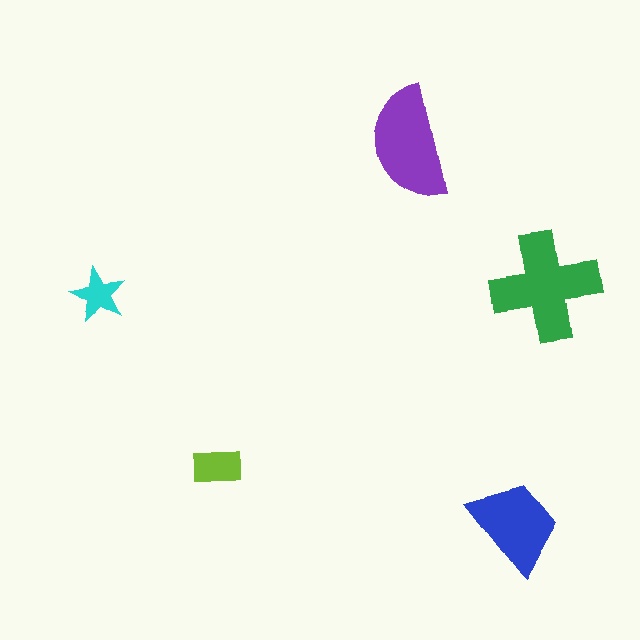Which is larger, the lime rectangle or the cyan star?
The lime rectangle.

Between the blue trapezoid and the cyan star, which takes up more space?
The blue trapezoid.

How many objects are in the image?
There are 5 objects in the image.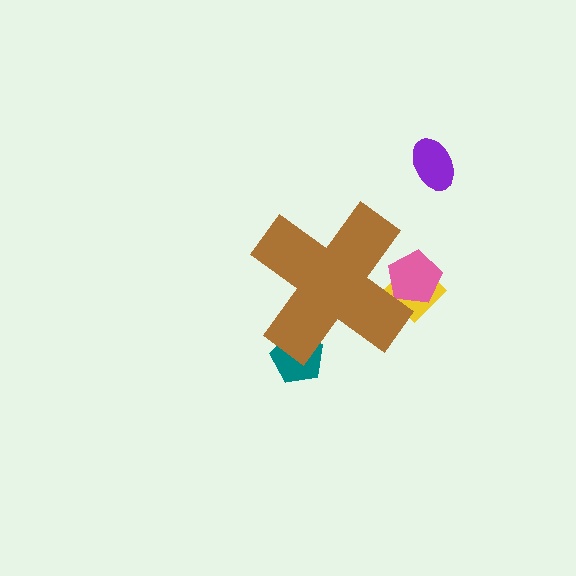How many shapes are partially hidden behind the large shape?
3 shapes are partially hidden.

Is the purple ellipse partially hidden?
No, the purple ellipse is fully visible.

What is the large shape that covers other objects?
A brown cross.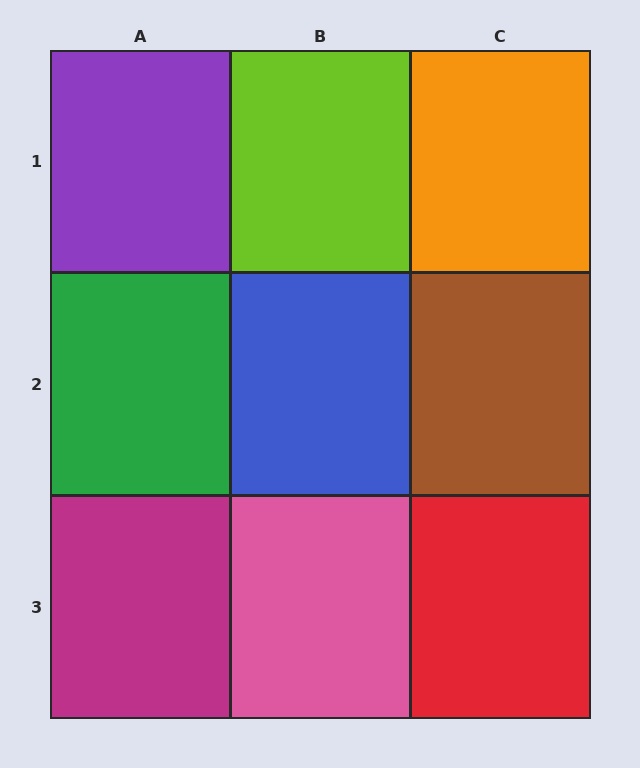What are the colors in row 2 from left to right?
Green, blue, brown.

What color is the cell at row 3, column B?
Pink.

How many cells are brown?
1 cell is brown.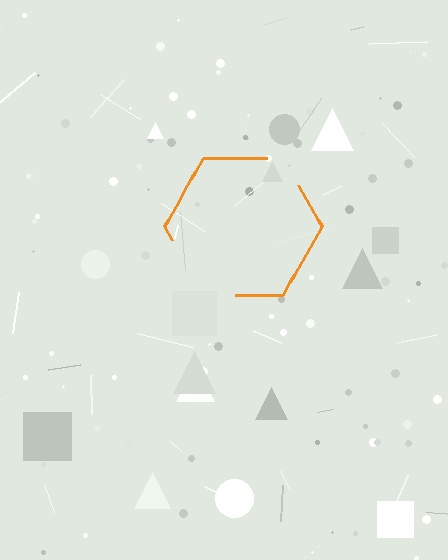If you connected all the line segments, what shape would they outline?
They would outline a hexagon.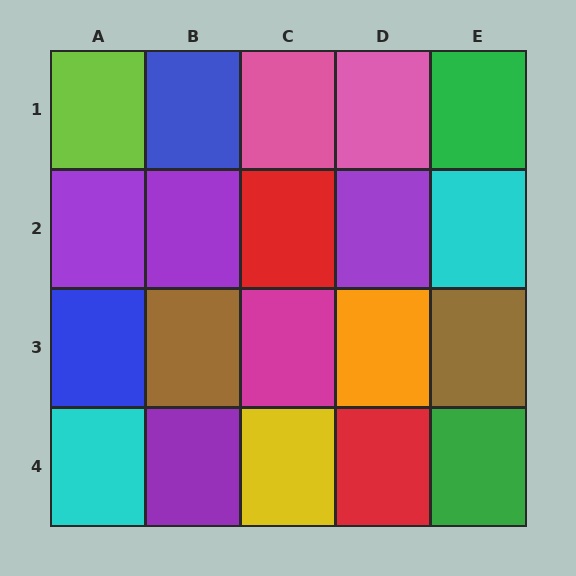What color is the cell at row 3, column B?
Brown.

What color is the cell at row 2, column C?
Red.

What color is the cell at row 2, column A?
Purple.